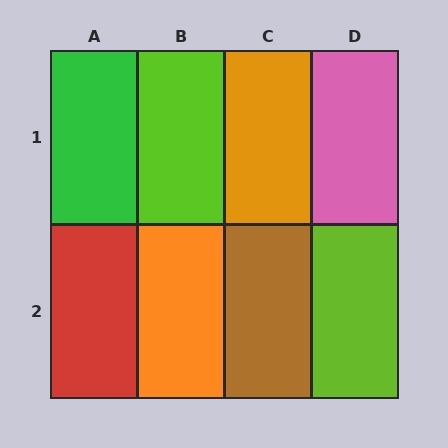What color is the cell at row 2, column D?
Lime.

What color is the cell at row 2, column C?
Brown.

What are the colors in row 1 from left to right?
Green, lime, orange, pink.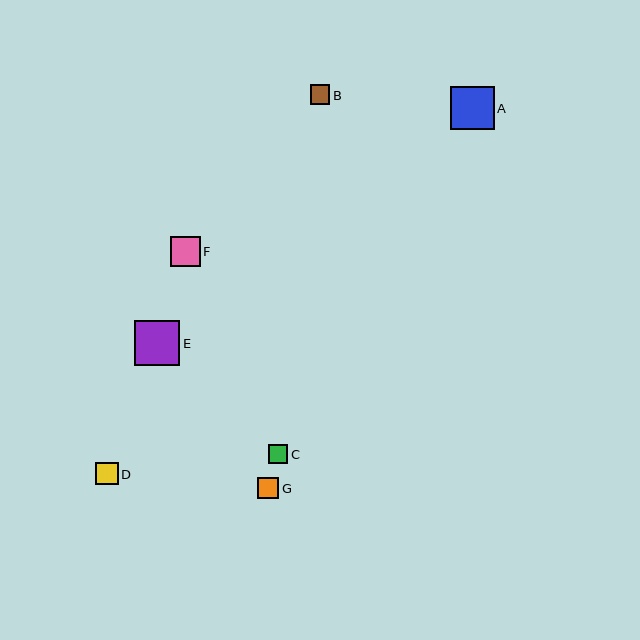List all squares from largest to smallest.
From largest to smallest: E, A, F, D, G, B, C.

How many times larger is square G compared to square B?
Square G is approximately 1.1 times the size of square B.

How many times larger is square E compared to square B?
Square E is approximately 2.3 times the size of square B.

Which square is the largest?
Square E is the largest with a size of approximately 45 pixels.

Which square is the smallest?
Square C is the smallest with a size of approximately 19 pixels.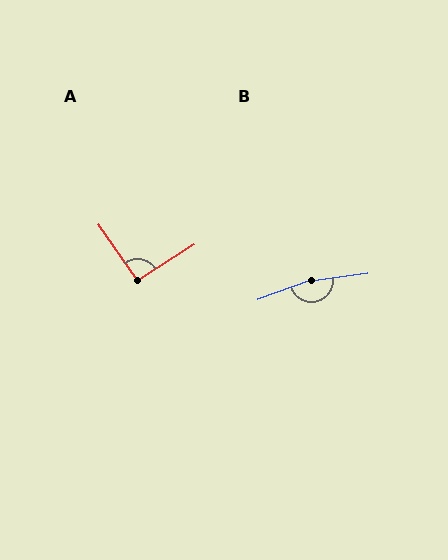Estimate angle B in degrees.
Approximately 167 degrees.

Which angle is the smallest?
A, at approximately 92 degrees.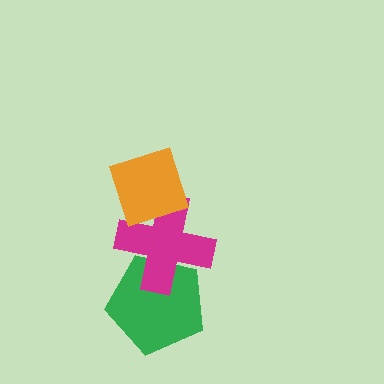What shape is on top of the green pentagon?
The magenta cross is on top of the green pentagon.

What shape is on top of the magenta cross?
The orange diamond is on top of the magenta cross.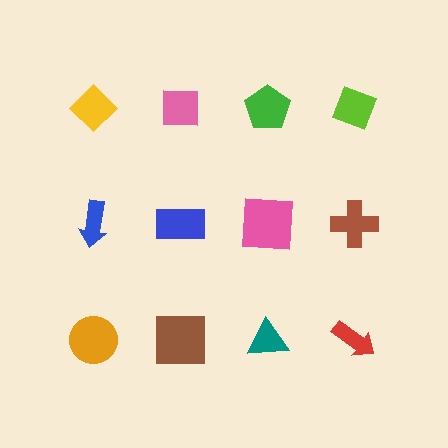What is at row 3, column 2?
A brown square.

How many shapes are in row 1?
4 shapes.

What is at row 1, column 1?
A yellow diamond.